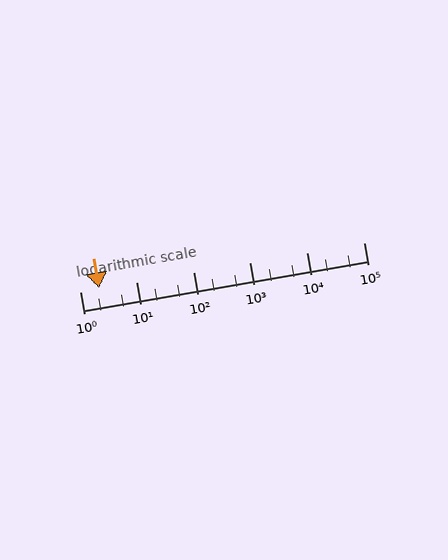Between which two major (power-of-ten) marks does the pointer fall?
The pointer is between 1 and 10.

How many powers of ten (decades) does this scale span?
The scale spans 5 decades, from 1 to 100000.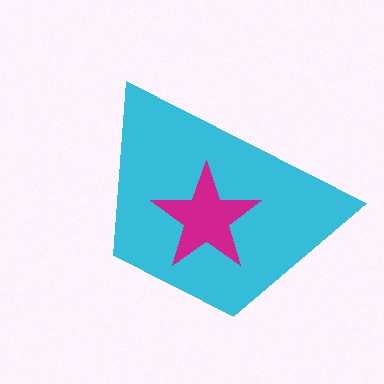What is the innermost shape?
The magenta star.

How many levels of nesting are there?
2.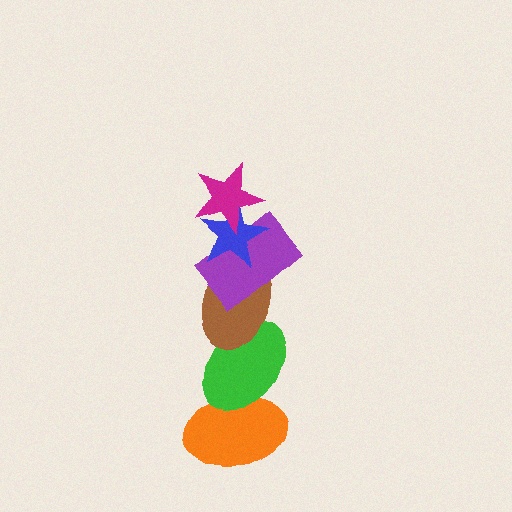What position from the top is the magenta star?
The magenta star is 1st from the top.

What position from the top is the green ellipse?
The green ellipse is 5th from the top.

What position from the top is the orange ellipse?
The orange ellipse is 6th from the top.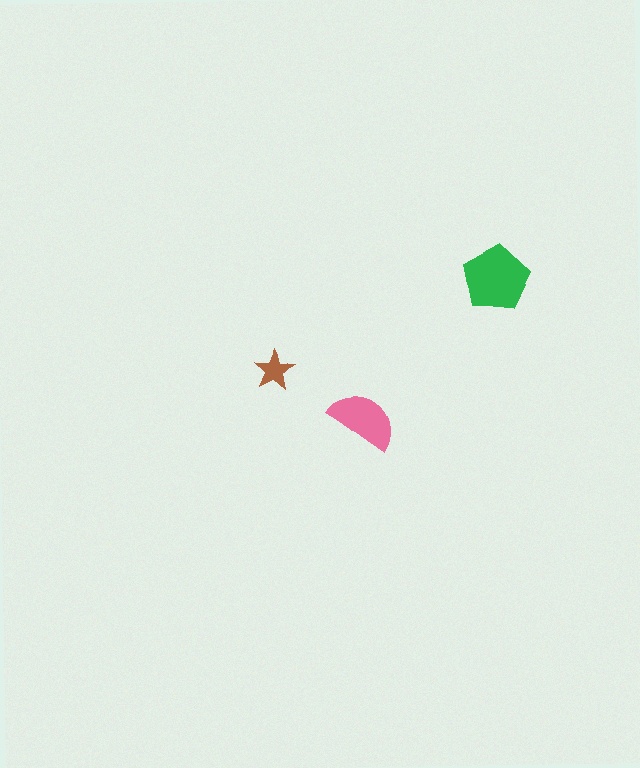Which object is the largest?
The green pentagon.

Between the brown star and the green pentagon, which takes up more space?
The green pentagon.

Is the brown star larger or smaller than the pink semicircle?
Smaller.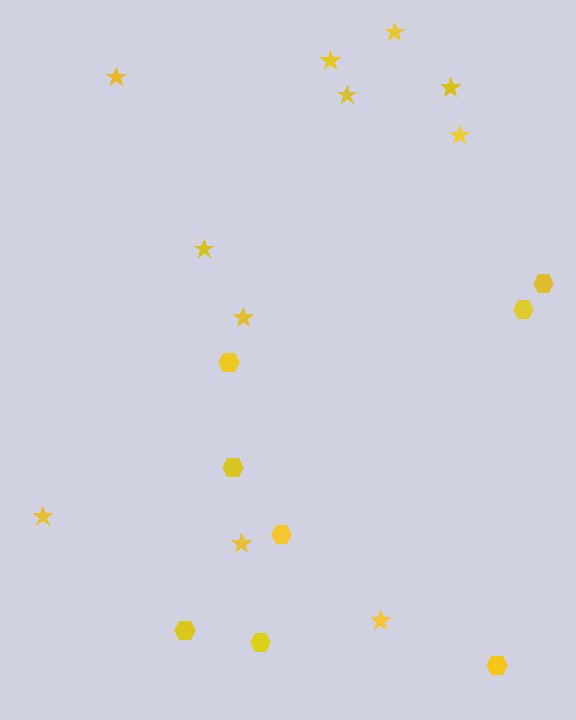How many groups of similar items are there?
There are 2 groups: one group of hexagons (8) and one group of stars (11).